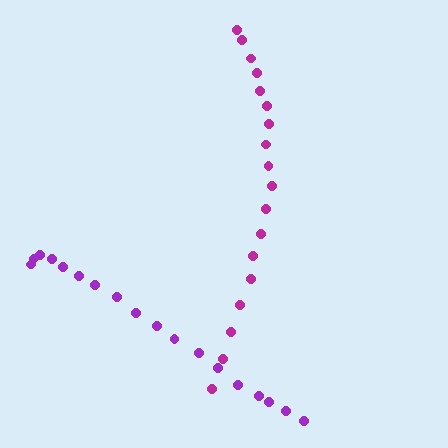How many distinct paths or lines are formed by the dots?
There are 2 distinct paths.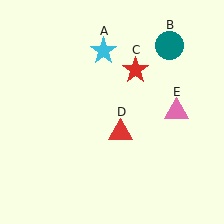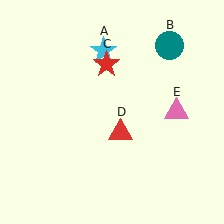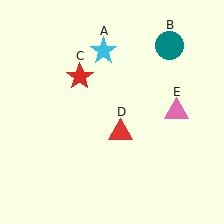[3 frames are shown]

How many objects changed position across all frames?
1 object changed position: red star (object C).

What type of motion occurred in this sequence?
The red star (object C) rotated counterclockwise around the center of the scene.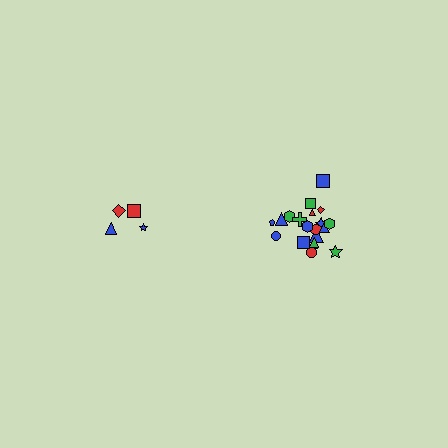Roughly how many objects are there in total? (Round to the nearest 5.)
Roughly 25 objects in total.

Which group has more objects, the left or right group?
The right group.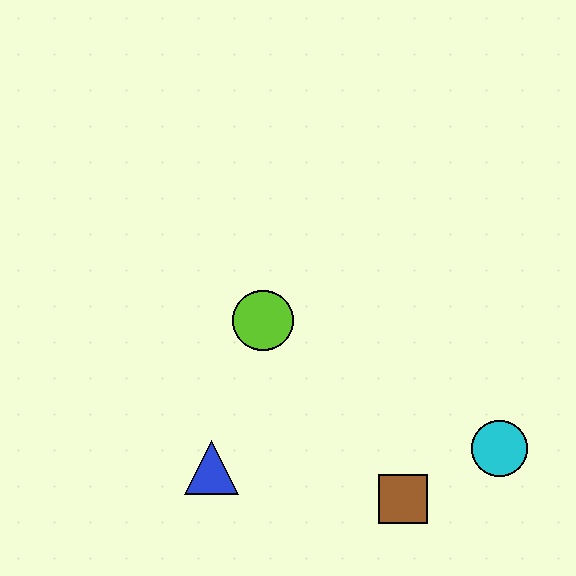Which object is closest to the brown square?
The cyan circle is closest to the brown square.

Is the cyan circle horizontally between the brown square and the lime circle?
No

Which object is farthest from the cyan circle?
The blue triangle is farthest from the cyan circle.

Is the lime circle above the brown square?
Yes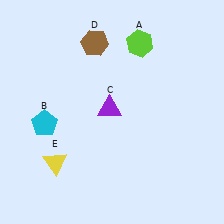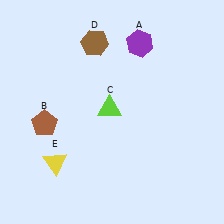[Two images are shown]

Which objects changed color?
A changed from lime to purple. B changed from cyan to brown. C changed from purple to lime.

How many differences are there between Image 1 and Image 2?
There are 3 differences between the two images.